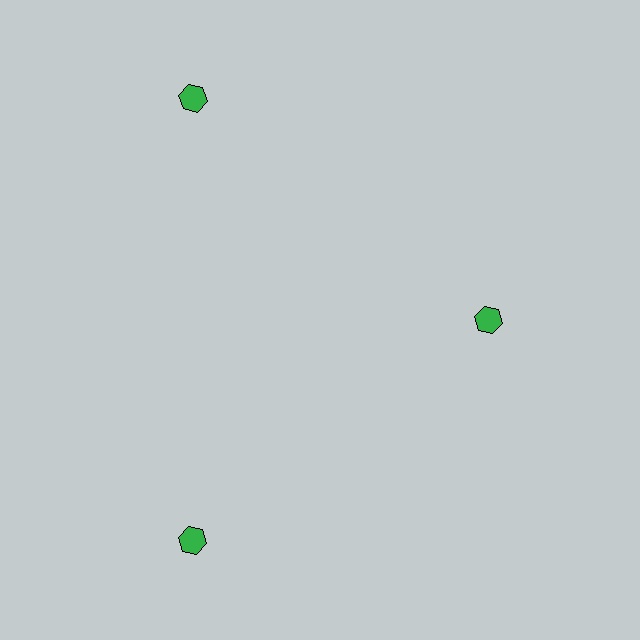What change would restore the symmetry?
The symmetry would be restored by moving it outward, back onto the ring so that all 3 hexagons sit at equal angles and equal distance from the center.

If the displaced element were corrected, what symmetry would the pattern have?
It would have 3-fold rotational symmetry — the pattern would map onto itself every 120 degrees.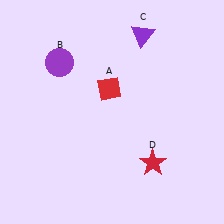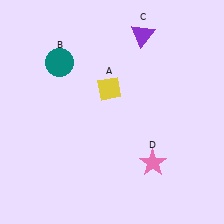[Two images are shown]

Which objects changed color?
A changed from red to yellow. B changed from purple to teal. D changed from red to pink.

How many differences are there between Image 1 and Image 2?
There are 3 differences between the two images.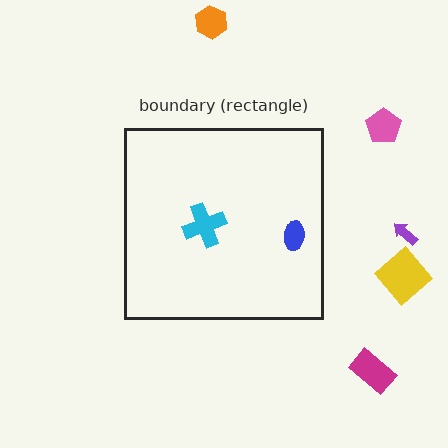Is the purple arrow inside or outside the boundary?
Outside.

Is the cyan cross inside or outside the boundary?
Inside.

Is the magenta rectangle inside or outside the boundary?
Outside.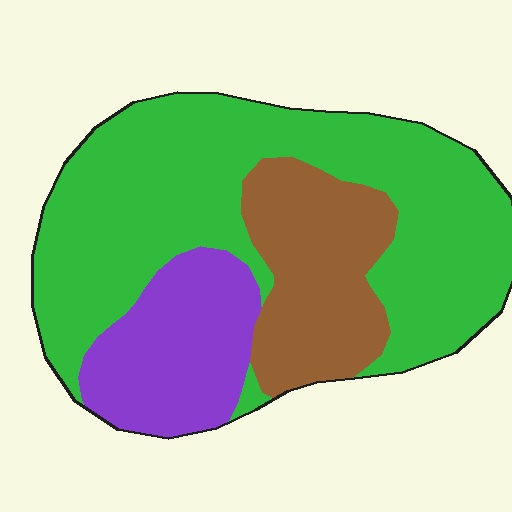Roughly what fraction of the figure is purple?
Purple covers 19% of the figure.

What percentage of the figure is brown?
Brown takes up less than a quarter of the figure.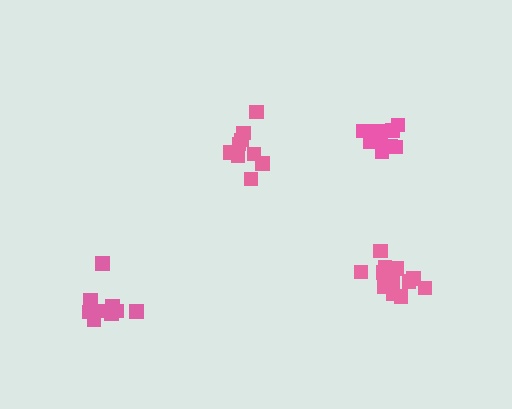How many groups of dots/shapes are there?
There are 4 groups.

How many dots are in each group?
Group 1: 10 dots, Group 2: 14 dots, Group 3: 12 dots, Group 4: 10 dots (46 total).